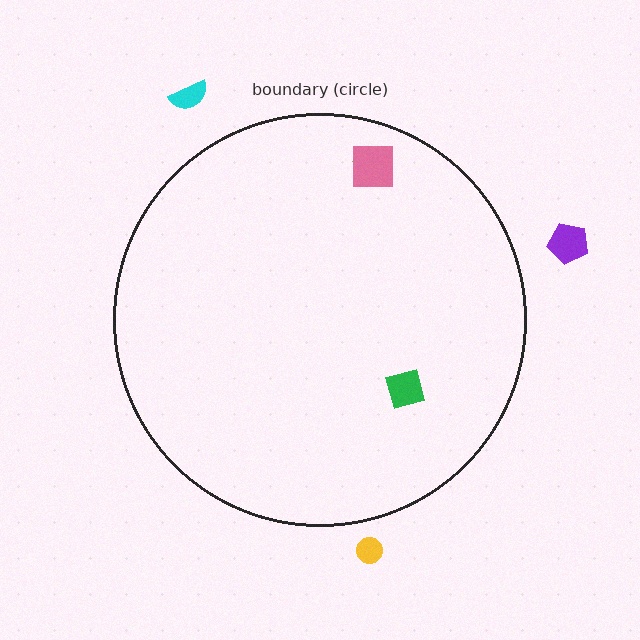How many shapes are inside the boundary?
3 inside, 3 outside.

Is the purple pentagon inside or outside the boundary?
Outside.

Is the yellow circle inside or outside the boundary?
Outside.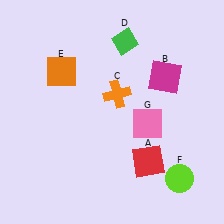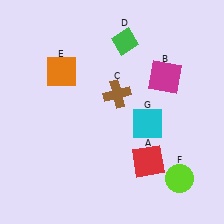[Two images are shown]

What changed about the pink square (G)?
In Image 1, G is pink. In Image 2, it changed to cyan.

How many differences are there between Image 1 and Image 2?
There are 2 differences between the two images.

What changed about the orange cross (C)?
In Image 1, C is orange. In Image 2, it changed to brown.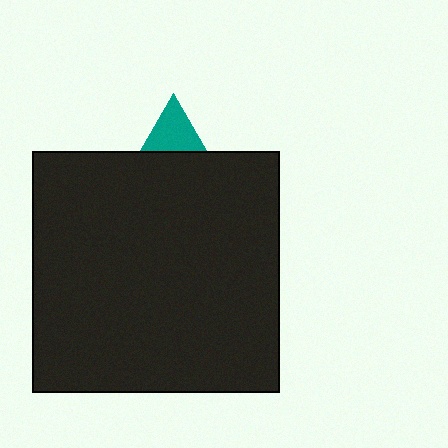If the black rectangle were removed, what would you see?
You would see the complete teal triangle.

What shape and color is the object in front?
The object in front is a black rectangle.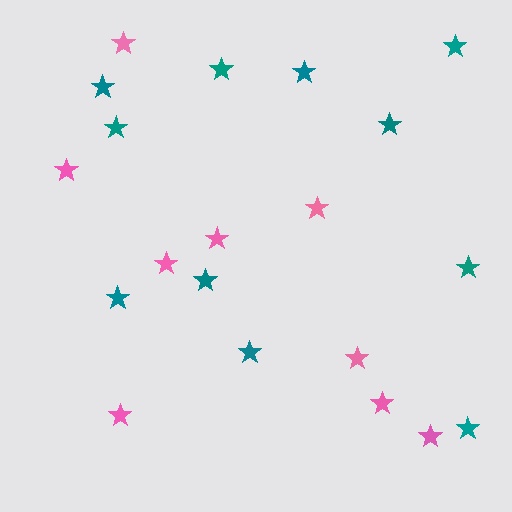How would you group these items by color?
There are 2 groups: one group of pink stars (9) and one group of teal stars (11).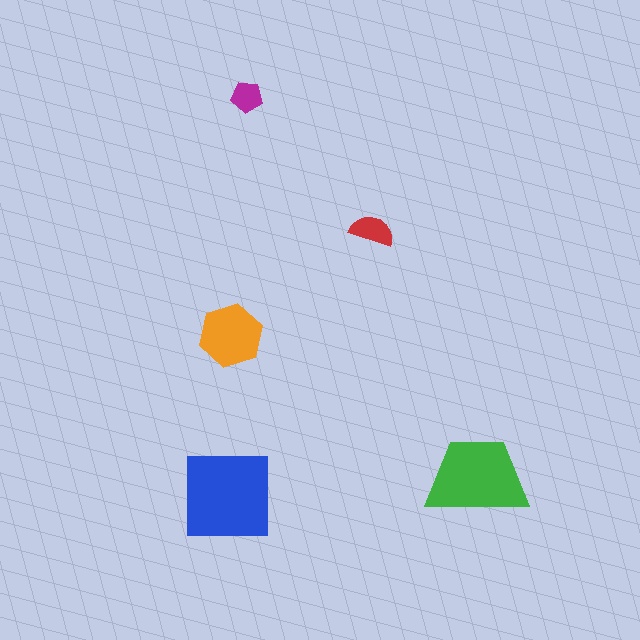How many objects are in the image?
There are 5 objects in the image.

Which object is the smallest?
The magenta pentagon.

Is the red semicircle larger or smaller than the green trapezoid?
Smaller.